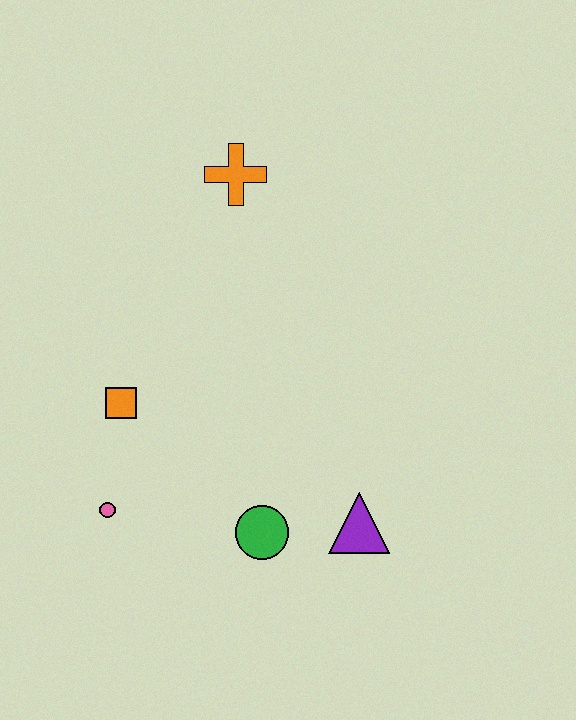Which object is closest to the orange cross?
The orange square is closest to the orange cross.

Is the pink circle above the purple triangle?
Yes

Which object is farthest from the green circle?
The orange cross is farthest from the green circle.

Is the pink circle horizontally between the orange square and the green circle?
No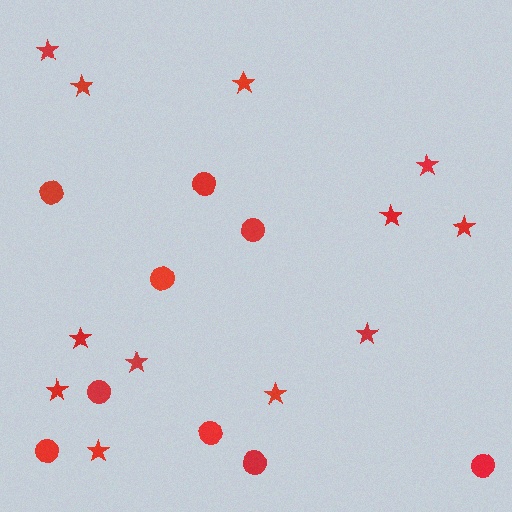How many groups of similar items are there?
There are 2 groups: one group of circles (9) and one group of stars (12).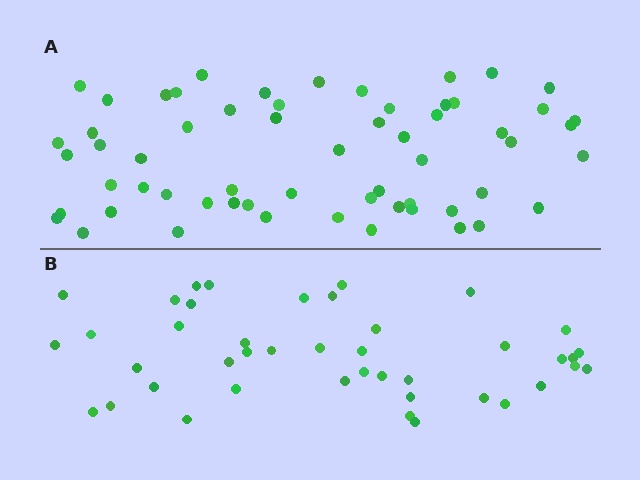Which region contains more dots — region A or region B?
Region A (the top region) has more dots.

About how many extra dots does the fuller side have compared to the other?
Region A has approximately 20 more dots than region B.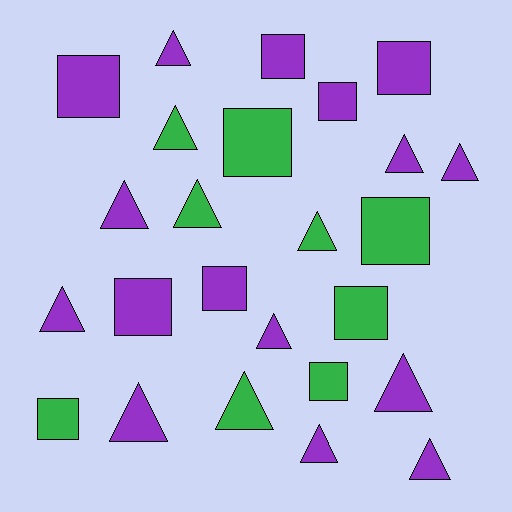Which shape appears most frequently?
Triangle, with 14 objects.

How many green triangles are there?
There are 4 green triangles.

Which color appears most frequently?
Purple, with 16 objects.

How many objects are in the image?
There are 25 objects.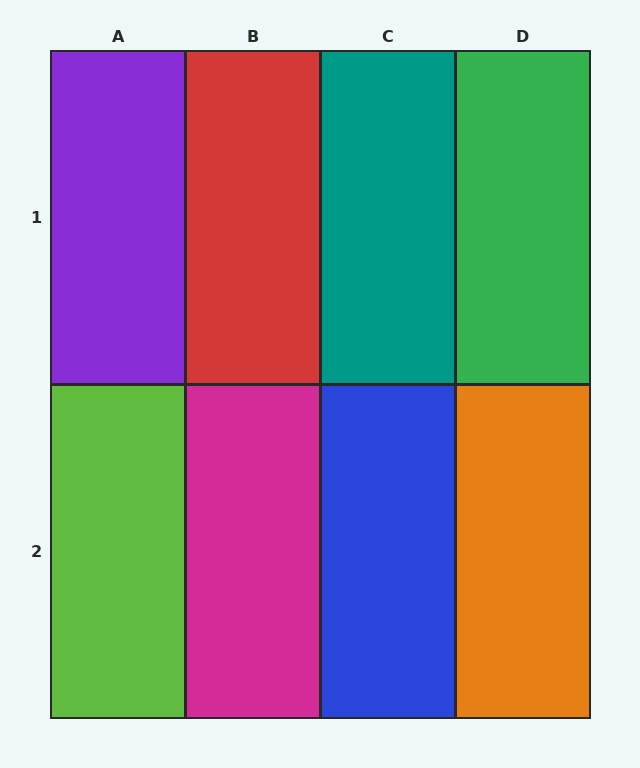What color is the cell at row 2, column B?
Magenta.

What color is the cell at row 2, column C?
Blue.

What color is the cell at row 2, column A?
Lime.